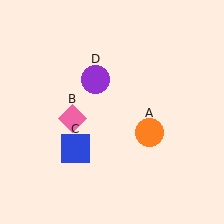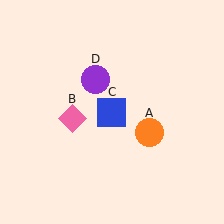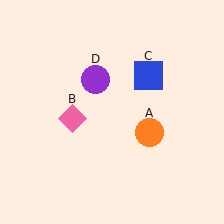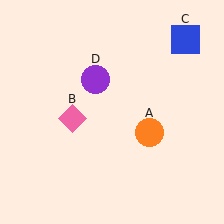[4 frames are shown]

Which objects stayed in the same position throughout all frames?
Orange circle (object A) and pink diamond (object B) and purple circle (object D) remained stationary.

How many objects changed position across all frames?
1 object changed position: blue square (object C).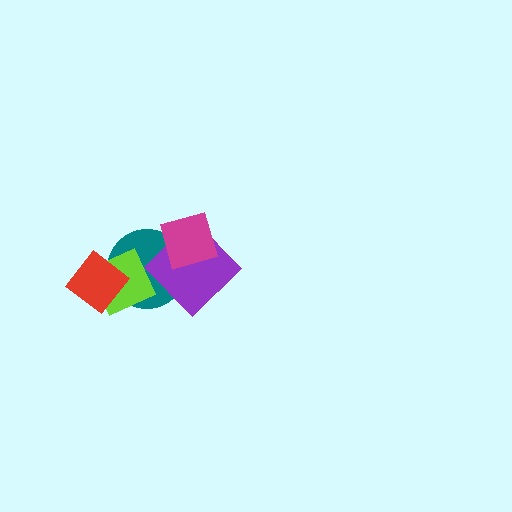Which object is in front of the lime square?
The red diamond is in front of the lime square.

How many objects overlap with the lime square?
2 objects overlap with the lime square.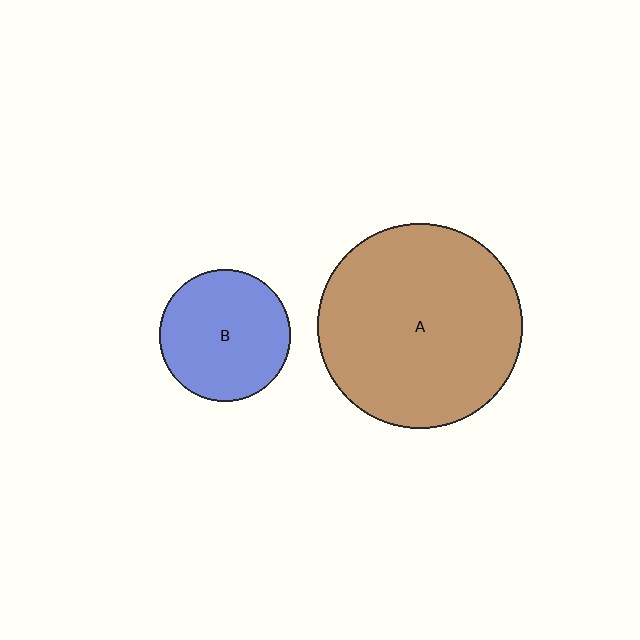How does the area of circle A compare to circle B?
Approximately 2.4 times.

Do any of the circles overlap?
No, none of the circles overlap.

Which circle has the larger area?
Circle A (brown).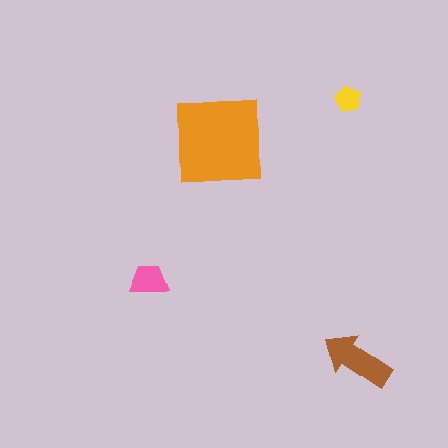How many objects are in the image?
There are 4 objects in the image.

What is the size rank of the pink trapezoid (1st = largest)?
3rd.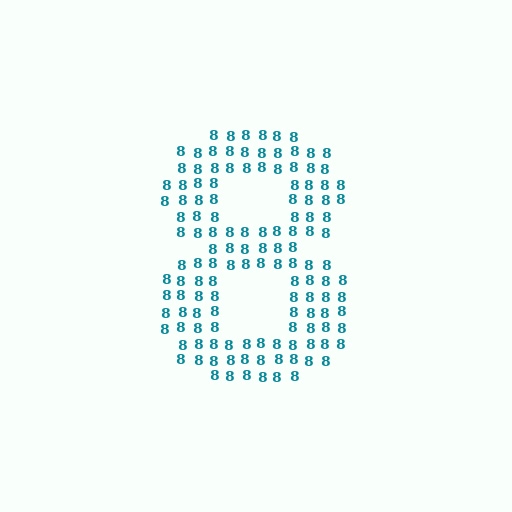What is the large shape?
The large shape is the digit 8.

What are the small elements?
The small elements are digit 8's.